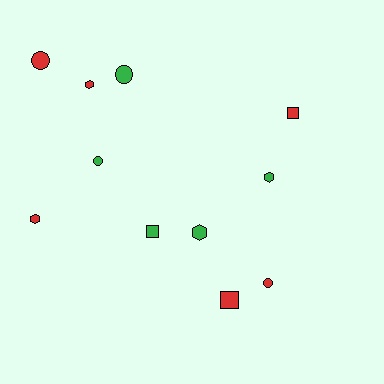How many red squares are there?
There are 2 red squares.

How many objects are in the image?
There are 11 objects.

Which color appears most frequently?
Red, with 6 objects.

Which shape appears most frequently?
Circle, with 4 objects.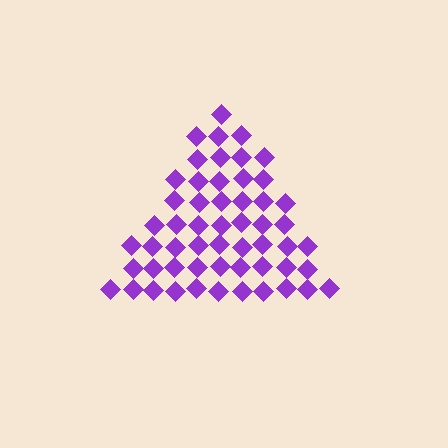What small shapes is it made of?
It is made of small diamonds.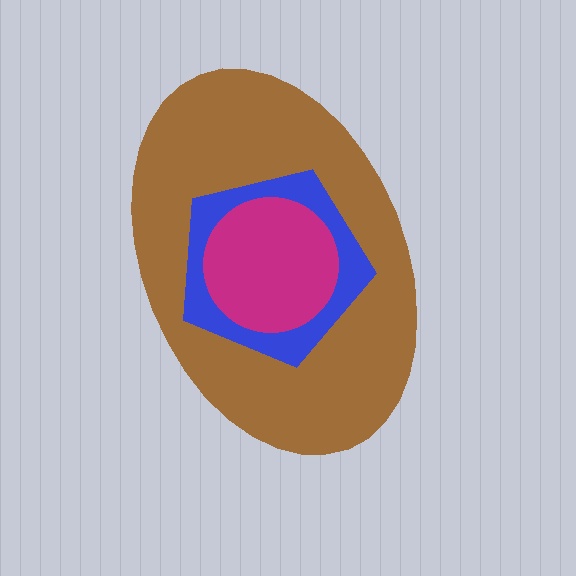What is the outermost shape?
The brown ellipse.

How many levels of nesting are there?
3.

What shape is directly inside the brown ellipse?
The blue pentagon.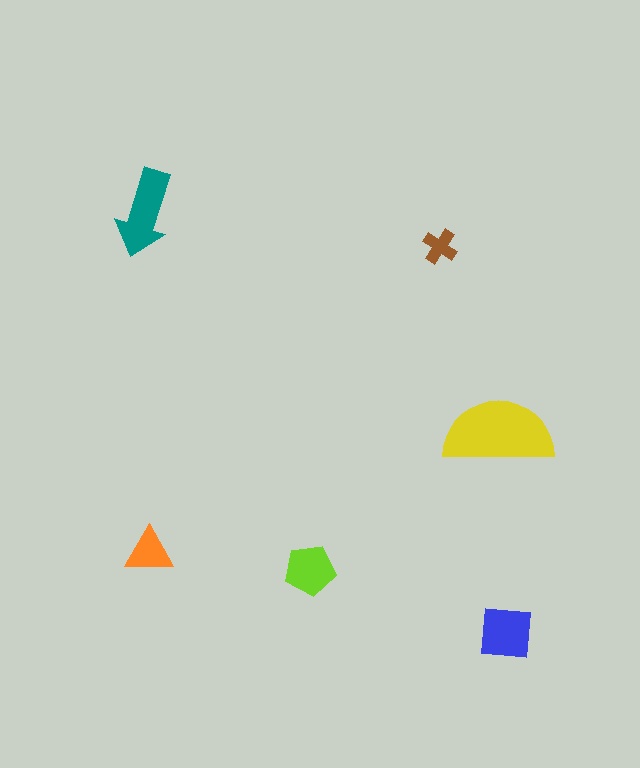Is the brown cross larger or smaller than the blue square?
Smaller.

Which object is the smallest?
The brown cross.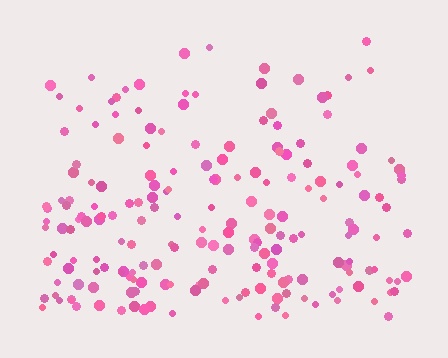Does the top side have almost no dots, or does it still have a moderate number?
Still a moderate number, just noticeably fewer than the bottom.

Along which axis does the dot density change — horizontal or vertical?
Vertical.